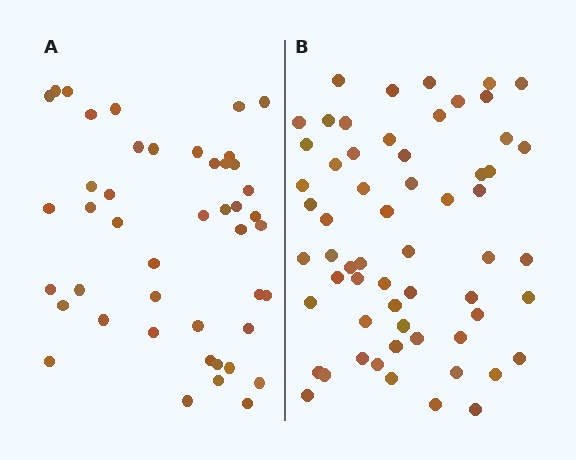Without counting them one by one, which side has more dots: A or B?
Region B (the right region) has more dots.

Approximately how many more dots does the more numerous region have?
Region B has approximately 15 more dots than region A.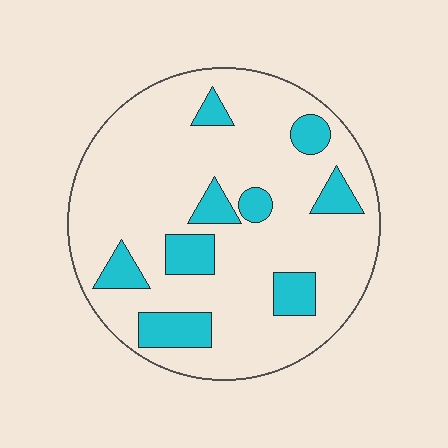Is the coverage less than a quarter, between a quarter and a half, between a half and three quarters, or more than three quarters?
Less than a quarter.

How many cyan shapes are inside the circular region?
9.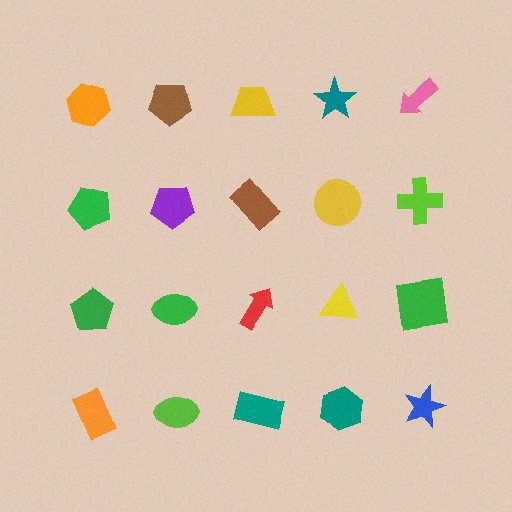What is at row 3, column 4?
A yellow triangle.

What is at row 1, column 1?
An orange hexagon.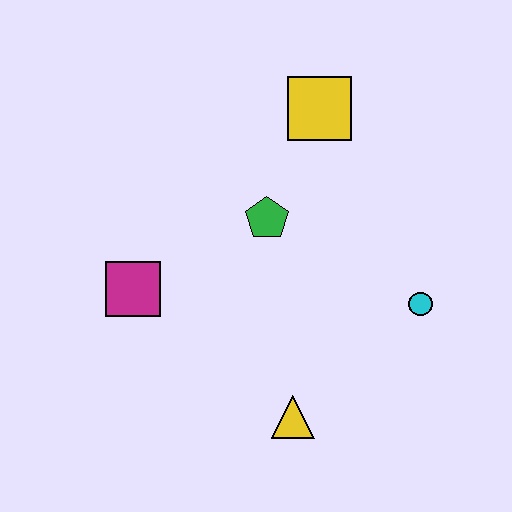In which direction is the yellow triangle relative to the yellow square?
The yellow triangle is below the yellow square.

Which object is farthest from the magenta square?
The cyan circle is farthest from the magenta square.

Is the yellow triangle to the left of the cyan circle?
Yes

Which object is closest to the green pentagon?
The yellow square is closest to the green pentagon.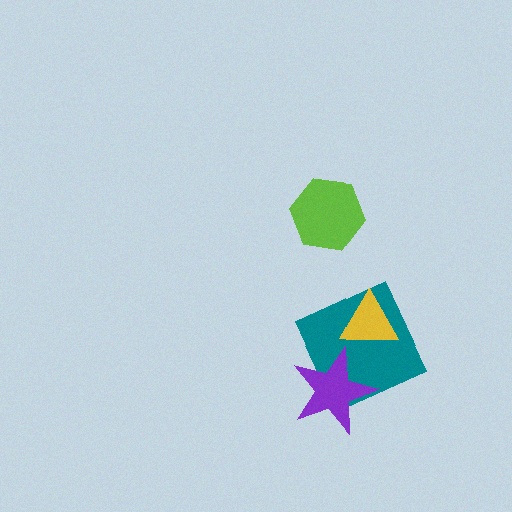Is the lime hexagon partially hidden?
No, no other shape covers it.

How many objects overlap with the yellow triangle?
1 object overlaps with the yellow triangle.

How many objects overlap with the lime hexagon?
0 objects overlap with the lime hexagon.